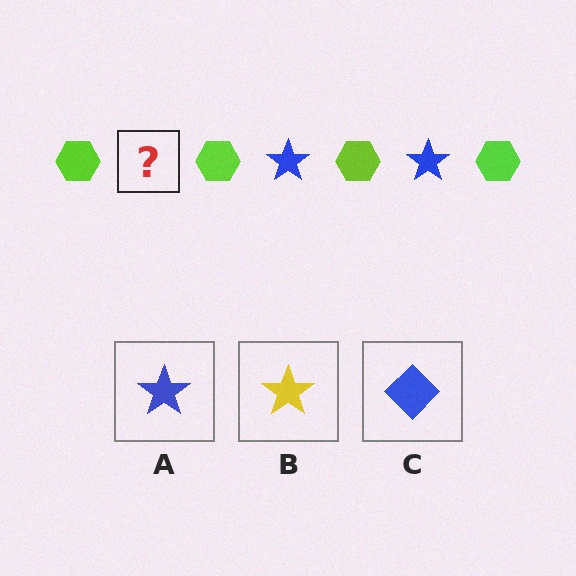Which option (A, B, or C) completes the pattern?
A.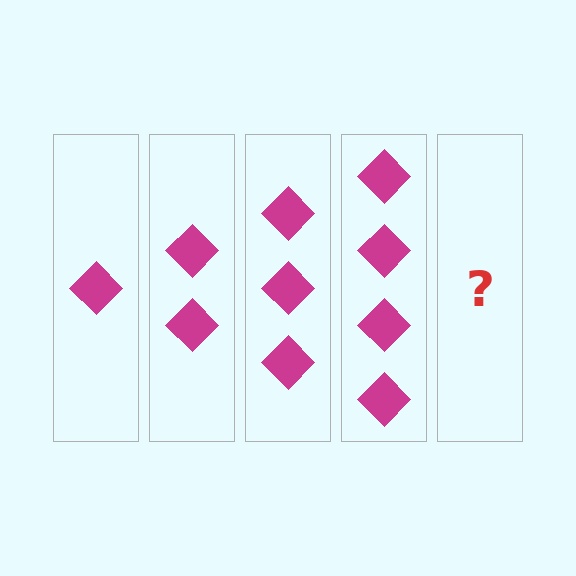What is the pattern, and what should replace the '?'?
The pattern is that each step adds one more diamond. The '?' should be 5 diamonds.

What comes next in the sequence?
The next element should be 5 diamonds.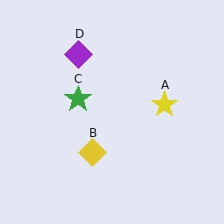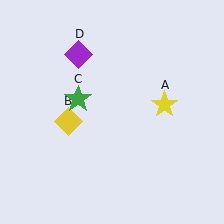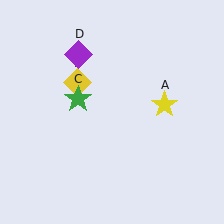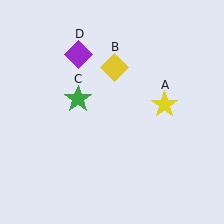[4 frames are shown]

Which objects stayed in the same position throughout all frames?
Yellow star (object A) and green star (object C) and purple diamond (object D) remained stationary.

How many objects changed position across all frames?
1 object changed position: yellow diamond (object B).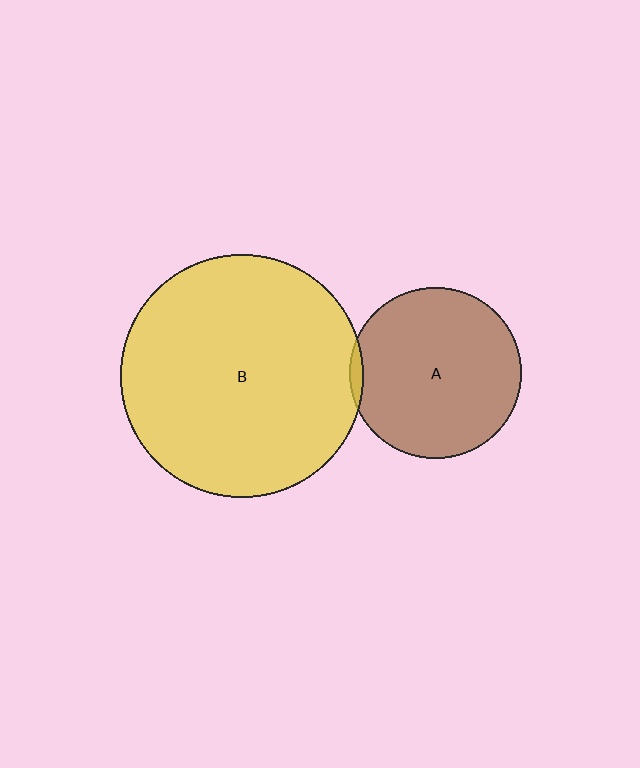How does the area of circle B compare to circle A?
Approximately 2.0 times.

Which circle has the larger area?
Circle B (yellow).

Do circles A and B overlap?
Yes.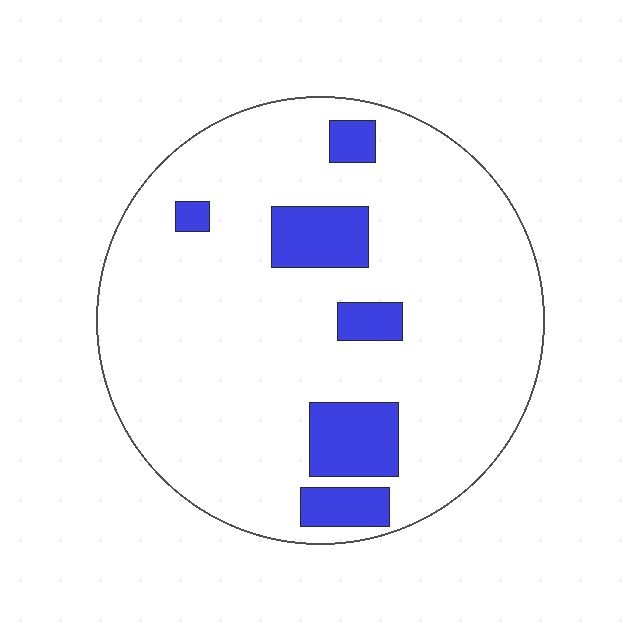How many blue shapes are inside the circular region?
6.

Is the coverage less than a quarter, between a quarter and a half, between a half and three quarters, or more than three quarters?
Less than a quarter.